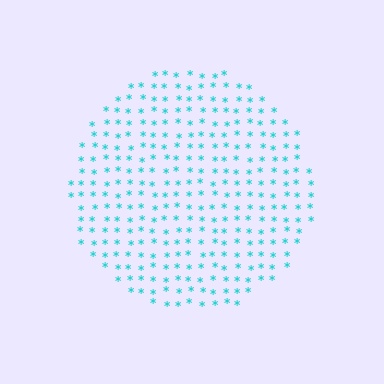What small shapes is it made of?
It is made of small asterisks.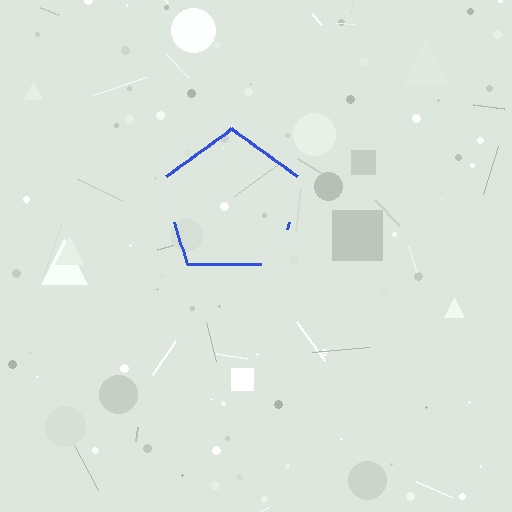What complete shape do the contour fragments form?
The contour fragments form a pentagon.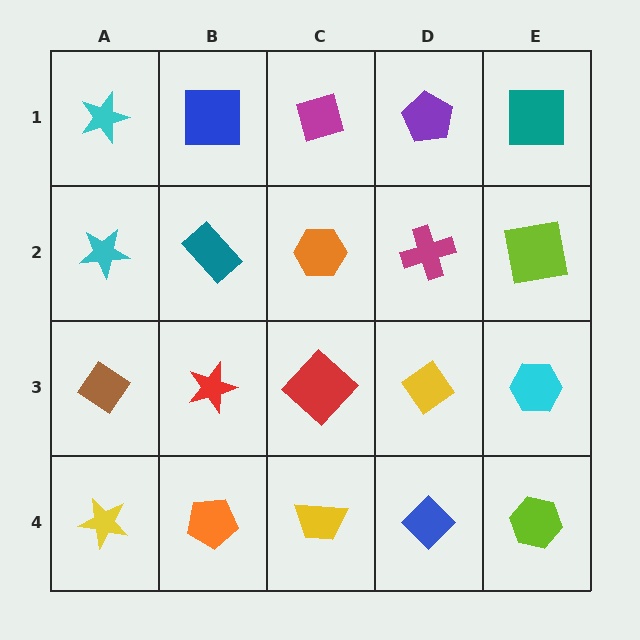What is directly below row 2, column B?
A red star.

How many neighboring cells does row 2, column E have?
3.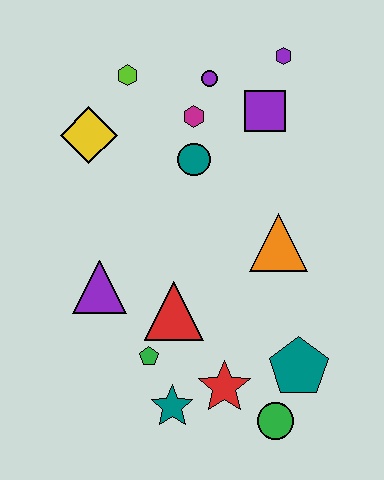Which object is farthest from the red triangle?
The purple hexagon is farthest from the red triangle.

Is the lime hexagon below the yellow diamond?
No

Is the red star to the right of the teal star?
Yes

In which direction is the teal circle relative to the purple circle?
The teal circle is below the purple circle.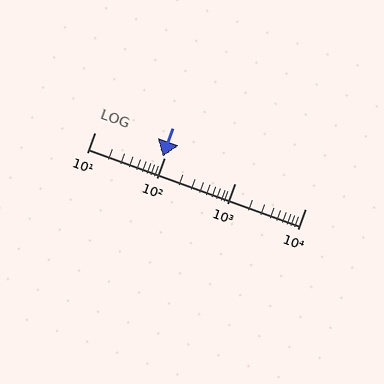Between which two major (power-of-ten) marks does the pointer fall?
The pointer is between 10 and 100.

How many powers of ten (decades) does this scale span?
The scale spans 3 decades, from 10 to 10000.